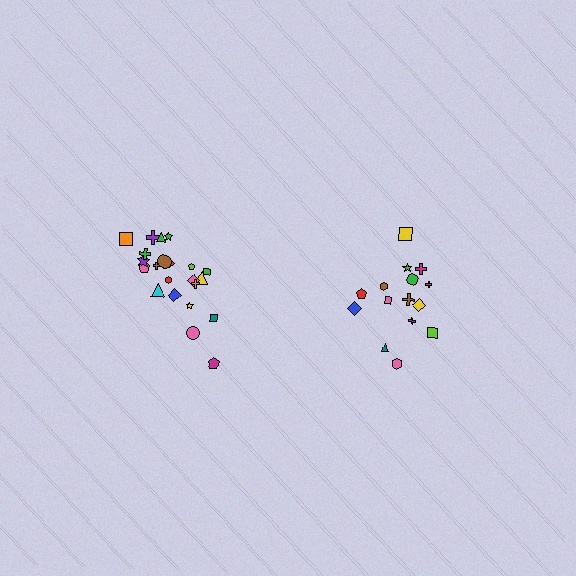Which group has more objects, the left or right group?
The left group.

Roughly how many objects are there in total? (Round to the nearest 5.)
Roughly 35 objects in total.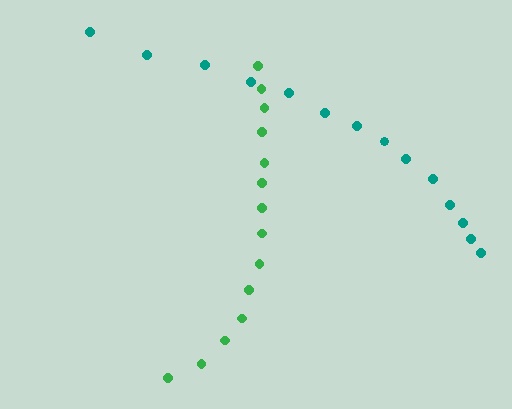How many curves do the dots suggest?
There are 2 distinct paths.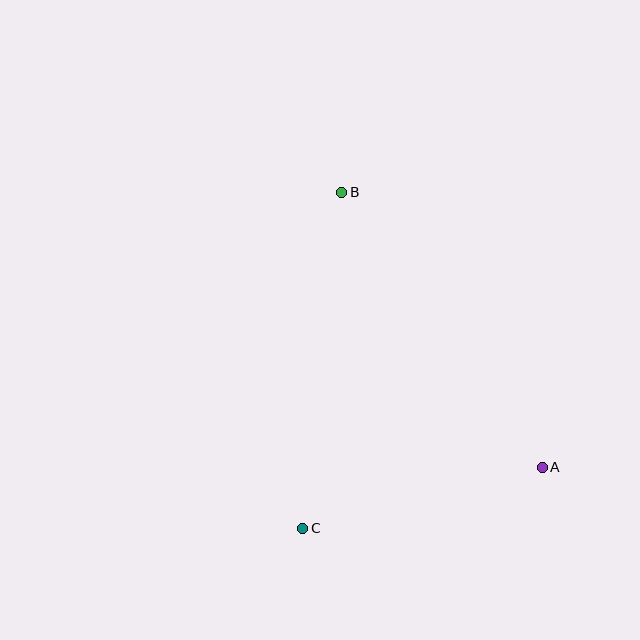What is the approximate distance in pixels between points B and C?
The distance between B and C is approximately 338 pixels.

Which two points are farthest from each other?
Points A and B are farthest from each other.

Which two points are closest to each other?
Points A and C are closest to each other.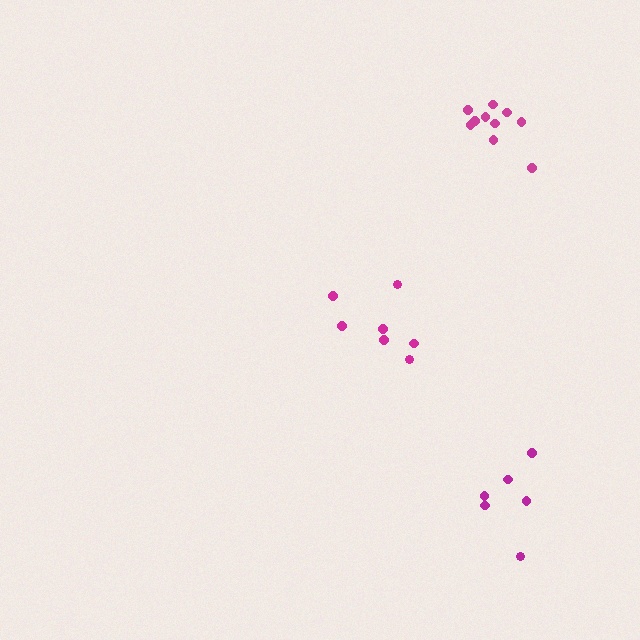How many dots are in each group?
Group 1: 7 dots, Group 2: 11 dots, Group 3: 6 dots (24 total).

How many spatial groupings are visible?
There are 3 spatial groupings.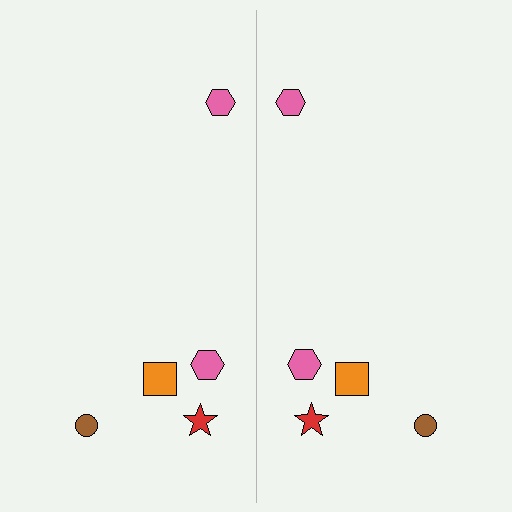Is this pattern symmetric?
Yes, this pattern has bilateral (reflection) symmetry.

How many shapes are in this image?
There are 10 shapes in this image.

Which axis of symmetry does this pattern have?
The pattern has a vertical axis of symmetry running through the center of the image.